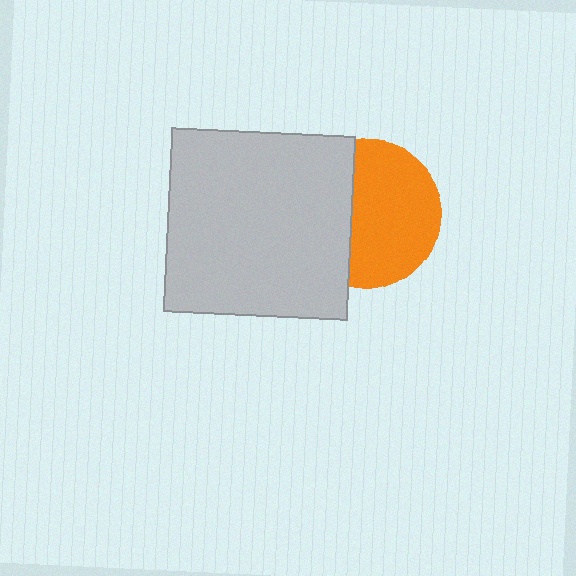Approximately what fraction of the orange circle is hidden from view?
Roughly 39% of the orange circle is hidden behind the light gray square.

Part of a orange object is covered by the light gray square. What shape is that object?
It is a circle.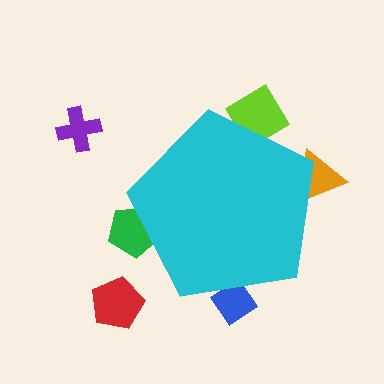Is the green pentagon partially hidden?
Yes, the green pentagon is partially hidden behind the cyan pentagon.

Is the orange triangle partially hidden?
Yes, the orange triangle is partially hidden behind the cyan pentagon.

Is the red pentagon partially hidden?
No, the red pentagon is fully visible.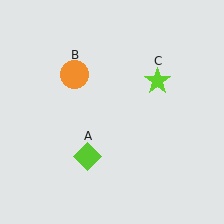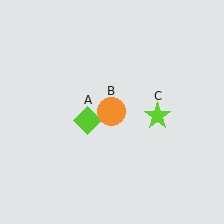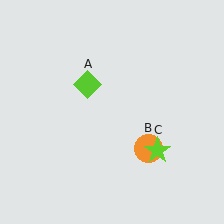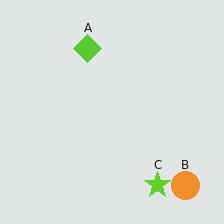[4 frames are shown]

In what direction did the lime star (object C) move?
The lime star (object C) moved down.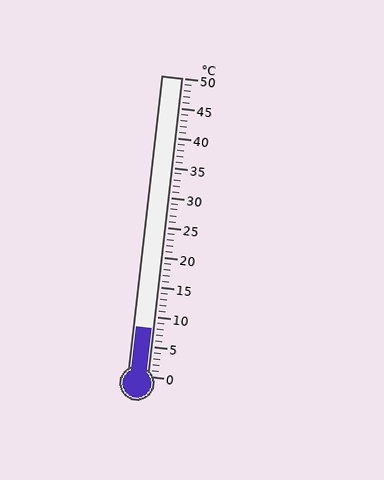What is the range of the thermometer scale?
The thermometer scale ranges from 0°C to 50°C.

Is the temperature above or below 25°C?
The temperature is below 25°C.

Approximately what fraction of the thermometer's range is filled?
The thermometer is filled to approximately 15% of its range.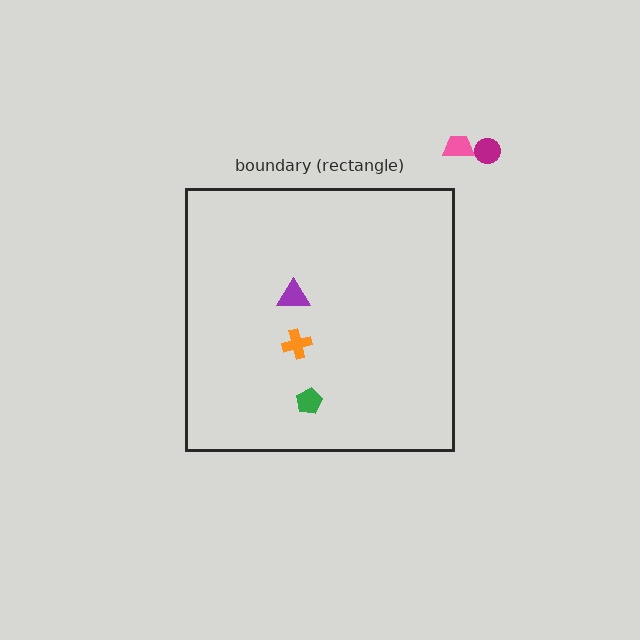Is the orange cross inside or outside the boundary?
Inside.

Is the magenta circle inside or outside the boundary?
Outside.